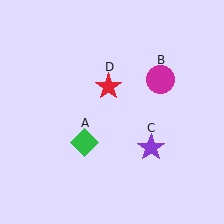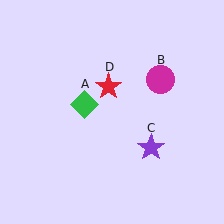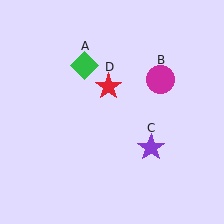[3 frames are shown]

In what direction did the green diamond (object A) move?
The green diamond (object A) moved up.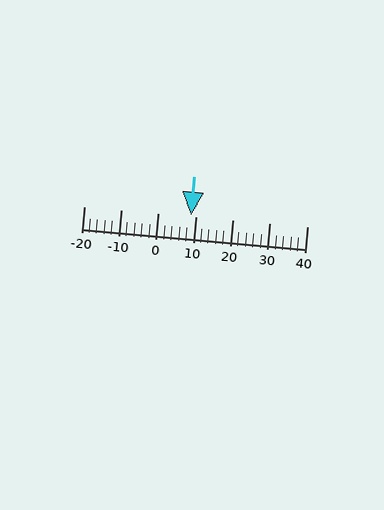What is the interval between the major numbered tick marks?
The major tick marks are spaced 10 units apart.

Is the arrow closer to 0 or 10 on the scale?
The arrow is closer to 10.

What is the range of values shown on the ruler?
The ruler shows values from -20 to 40.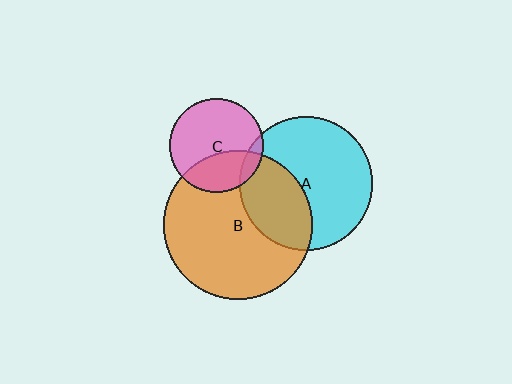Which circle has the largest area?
Circle B (orange).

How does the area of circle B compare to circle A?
Approximately 1.3 times.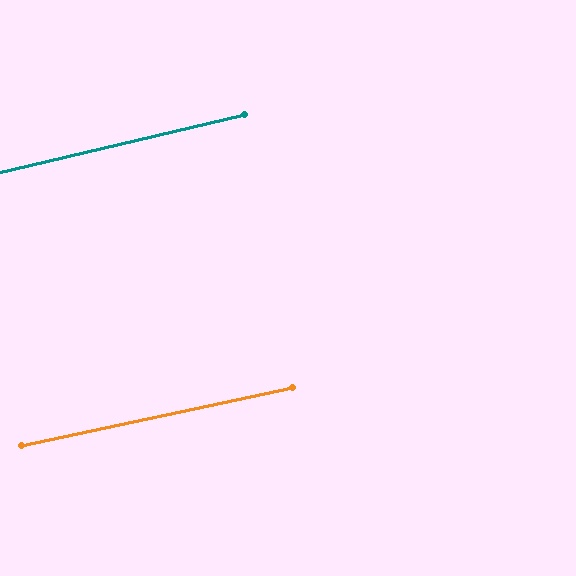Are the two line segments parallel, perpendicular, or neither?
Parallel — their directions differ by only 1.1°.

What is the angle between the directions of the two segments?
Approximately 1 degree.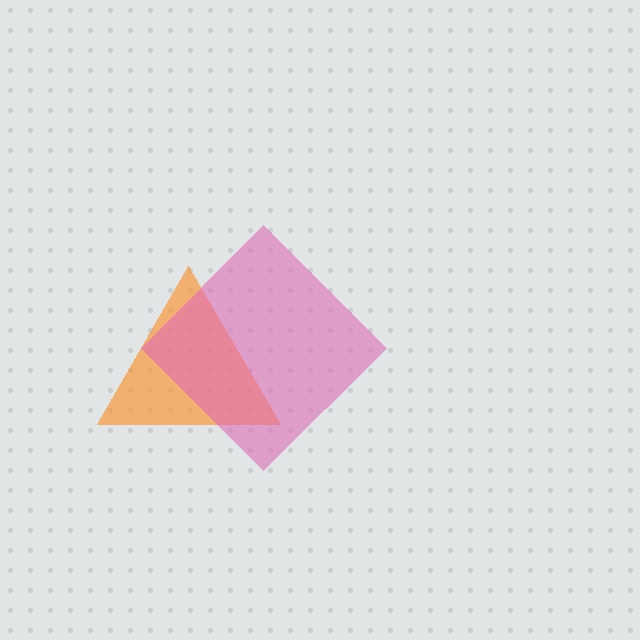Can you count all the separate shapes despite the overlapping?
Yes, there are 2 separate shapes.